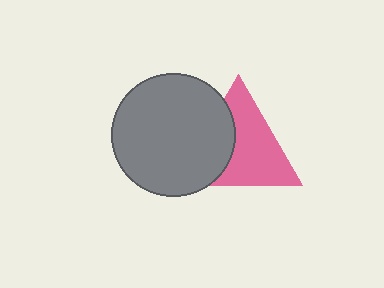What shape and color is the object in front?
The object in front is a gray circle.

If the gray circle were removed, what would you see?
You would see the complete pink triangle.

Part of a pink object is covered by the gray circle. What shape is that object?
It is a triangle.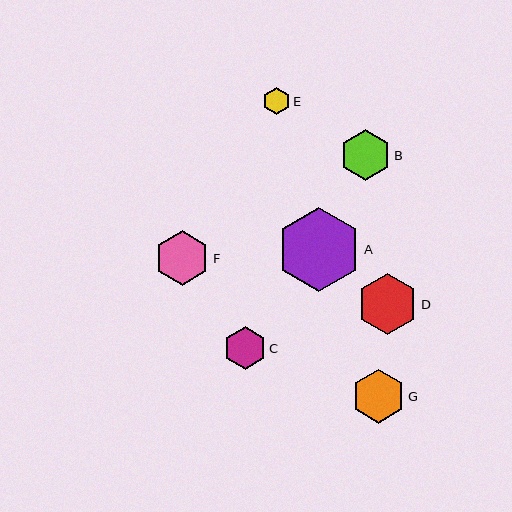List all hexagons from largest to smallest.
From largest to smallest: A, D, F, G, B, C, E.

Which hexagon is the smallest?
Hexagon E is the smallest with a size of approximately 28 pixels.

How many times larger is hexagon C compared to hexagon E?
Hexagon C is approximately 1.5 times the size of hexagon E.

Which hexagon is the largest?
Hexagon A is the largest with a size of approximately 84 pixels.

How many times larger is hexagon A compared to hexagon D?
Hexagon A is approximately 1.4 times the size of hexagon D.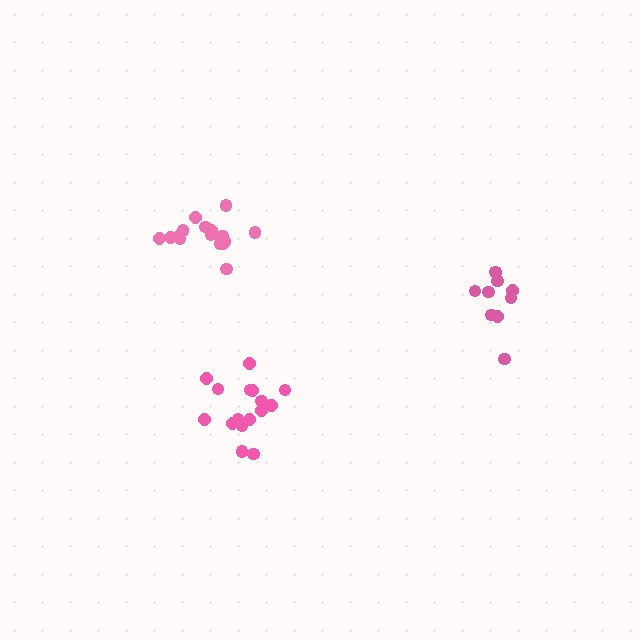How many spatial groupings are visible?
There are 3 spatial groupings.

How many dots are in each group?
Group 1: 16 dots, Group 2: 16 dots, Group 3: 10 dots (42 total).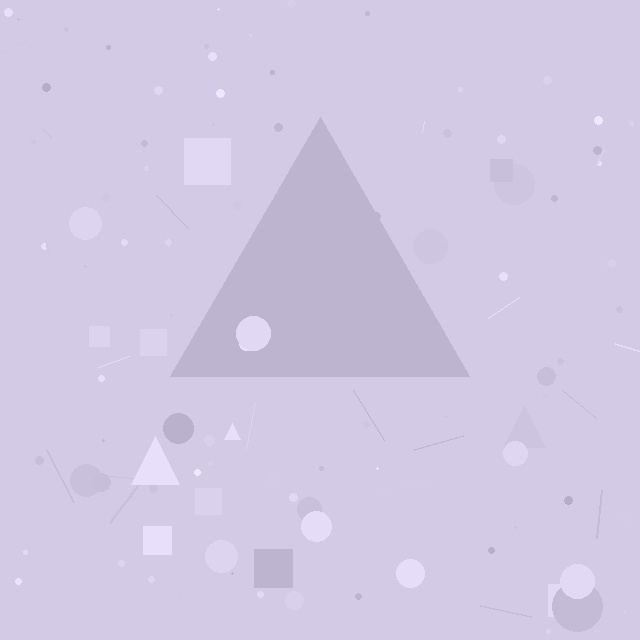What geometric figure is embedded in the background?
A triangle is embedded in the background.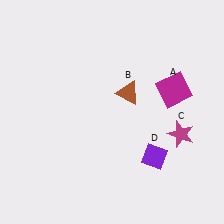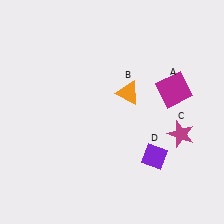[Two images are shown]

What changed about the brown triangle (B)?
In Image 1, B is brown. In Image 2, it changed to orange.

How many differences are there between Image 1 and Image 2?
There is 1 difference between the two images.